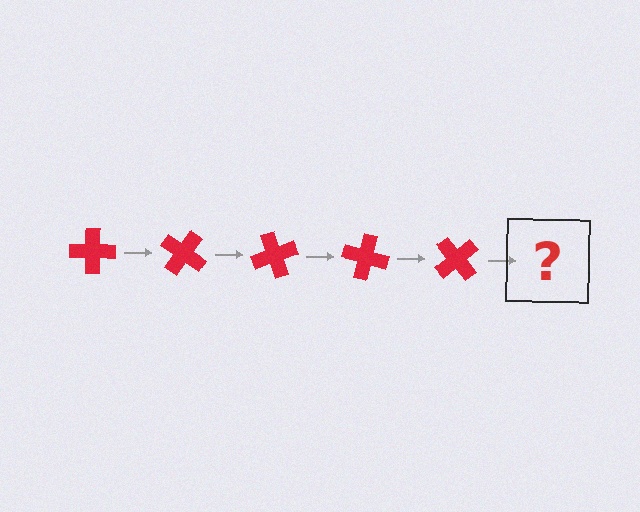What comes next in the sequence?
The next element should be a red cross rotated 175 degrees.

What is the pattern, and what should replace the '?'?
The pattern is that the cross rotates 35 degrees each step. The '?' should be a red cross rotated 175 degrees.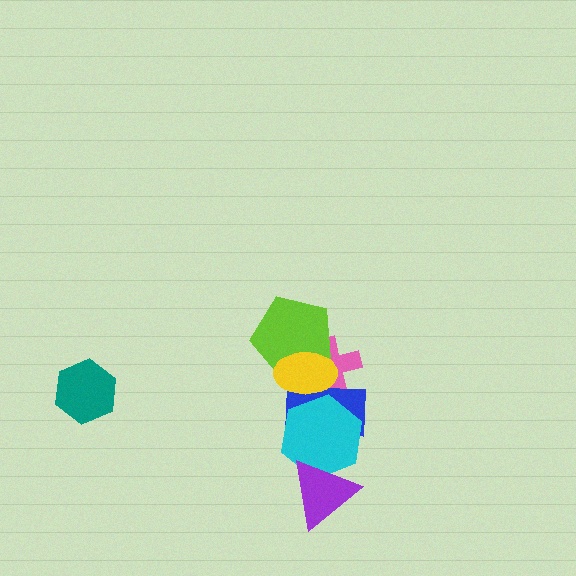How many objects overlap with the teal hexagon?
0 objects overlap with the teal hexagon.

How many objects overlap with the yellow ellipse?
4 objects overlap with the yellow ellipse.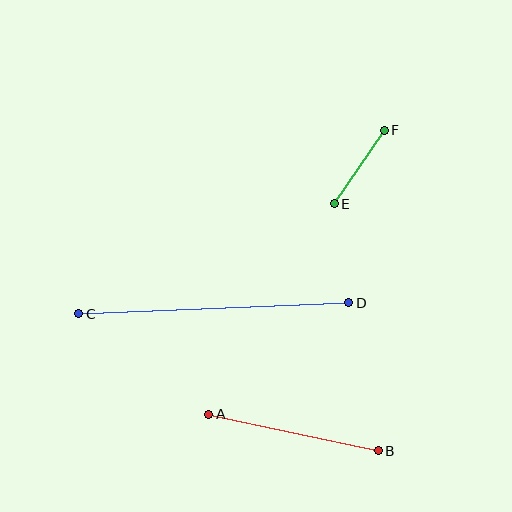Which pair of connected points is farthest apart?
Points C and D are farthest apart.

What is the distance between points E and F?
The distance is approximately 89 pixels.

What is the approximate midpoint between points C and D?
The midpoint is at approximately (214, 308) pixels.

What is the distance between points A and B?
The distance is approximately 173 pixels.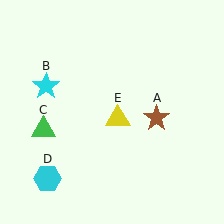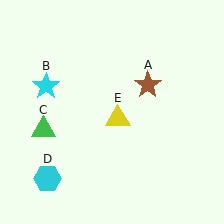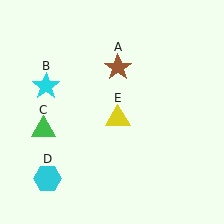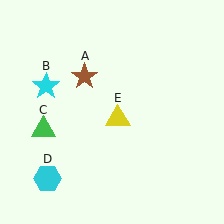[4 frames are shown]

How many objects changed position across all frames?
1 object changed position: brown star (object A).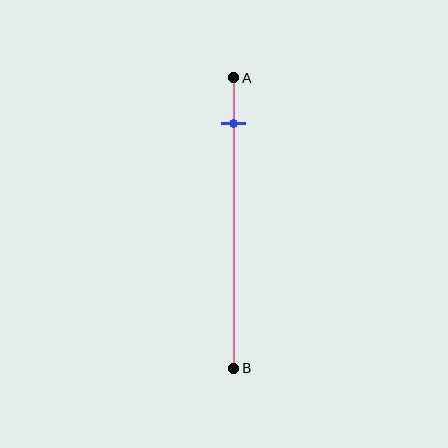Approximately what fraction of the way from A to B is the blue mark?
The blue mark is approximately 15% of the way from A to B.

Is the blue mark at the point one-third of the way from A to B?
No, the mark is at about 15% from A, not at the 33% one-third point.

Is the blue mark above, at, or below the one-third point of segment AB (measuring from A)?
The blue mark is above the one-third point of segment AB.